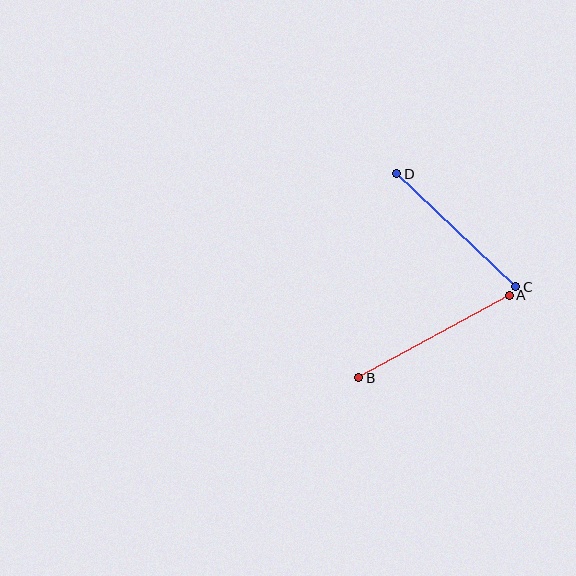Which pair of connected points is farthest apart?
Points A and B are farthest apart.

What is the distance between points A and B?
The distance is approximately 172 pixels.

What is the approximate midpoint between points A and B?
The midpoint is at approximately (434, 337) pixels.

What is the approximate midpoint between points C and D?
The midpoint is at approximately (456, 230) pixels.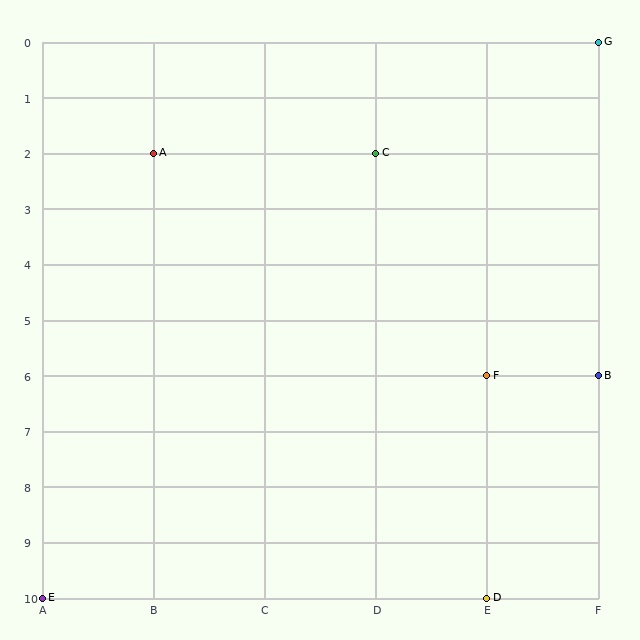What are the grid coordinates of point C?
Point C is at grid coordinates (D, 2).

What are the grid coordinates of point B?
Point B is at grid coordinates (F, 6).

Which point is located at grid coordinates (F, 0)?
Point G is at (F, 0).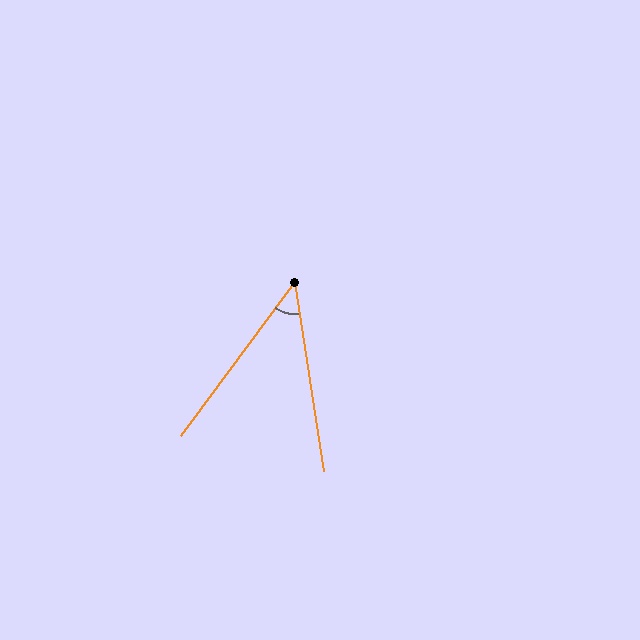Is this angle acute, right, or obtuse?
It is acute.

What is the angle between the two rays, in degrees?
Approximately 45 degrees.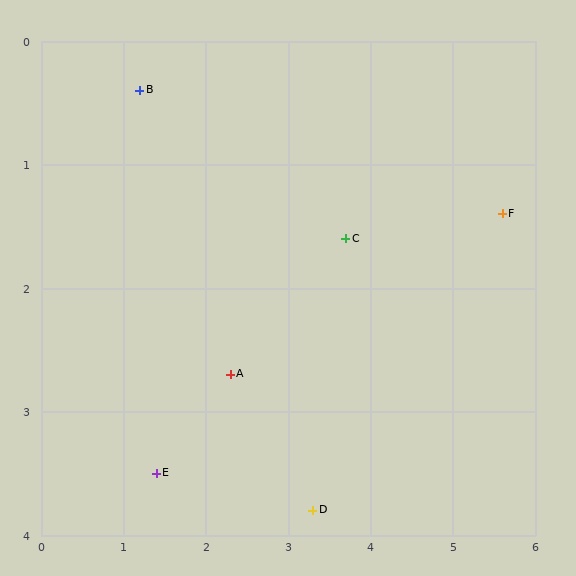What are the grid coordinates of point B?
Point B is at approximately (1.2, 0.4).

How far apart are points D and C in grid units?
Points D and C are about 2.2 grid units apart.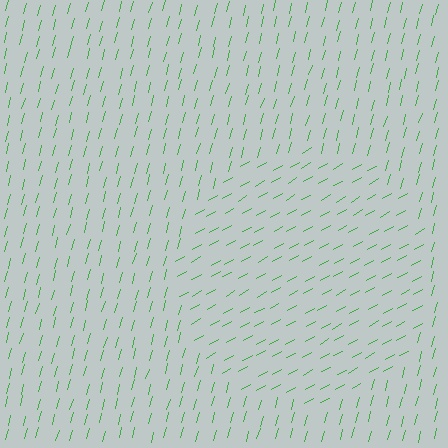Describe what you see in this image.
The image is filled with small green line segments. A circle region in the image has lines oriented differently from the surrounding lines, creating a visible texture boundary.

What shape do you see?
I see a circle.